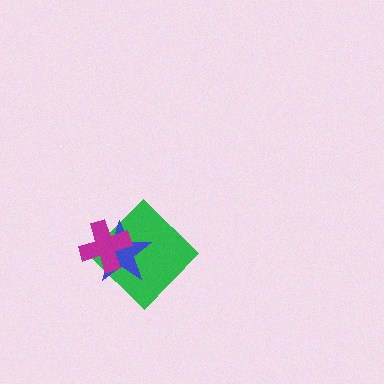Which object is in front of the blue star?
The magenta cross is in front of the blue star.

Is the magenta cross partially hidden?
No, no other shape covers it.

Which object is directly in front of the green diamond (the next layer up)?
The blue star is directly in front of the green diamond.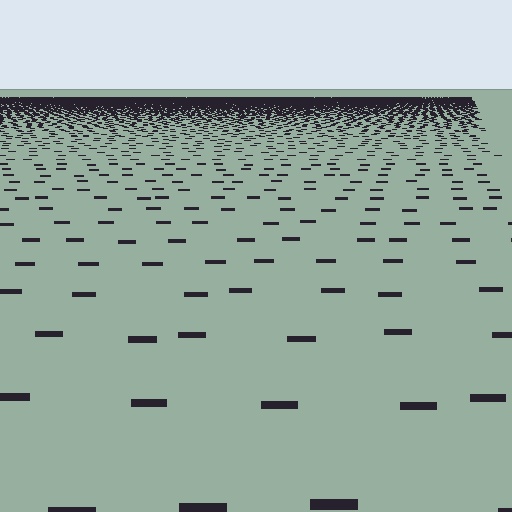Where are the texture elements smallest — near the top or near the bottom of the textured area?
Near the top.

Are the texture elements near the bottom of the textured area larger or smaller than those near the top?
Larger. Near the bottom, elements are closer to the viewer and appear at a bigger on-screen size.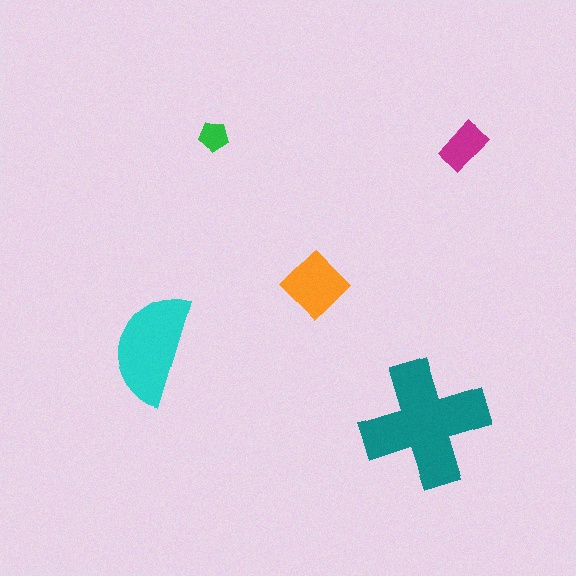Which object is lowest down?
The teal cross is bottommost.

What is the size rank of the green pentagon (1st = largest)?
5th.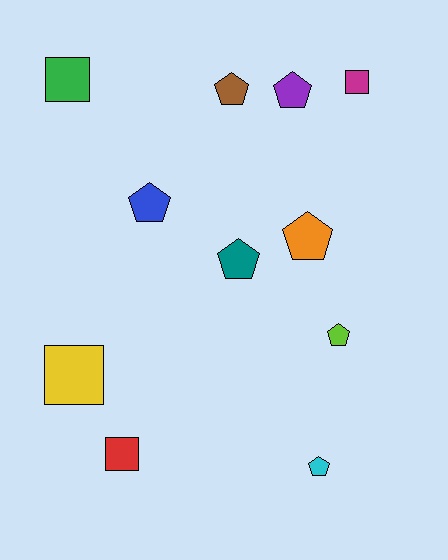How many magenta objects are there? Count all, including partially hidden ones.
There is 1 magenta object.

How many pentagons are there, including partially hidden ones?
There are 7 pentagons.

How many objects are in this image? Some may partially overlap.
There are 11 objects.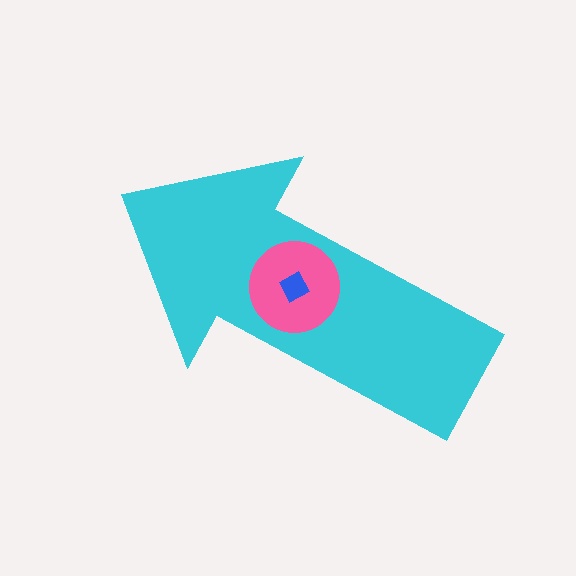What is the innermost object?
The blue square.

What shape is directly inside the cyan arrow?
The pink circle.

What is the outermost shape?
The cyan arrow.